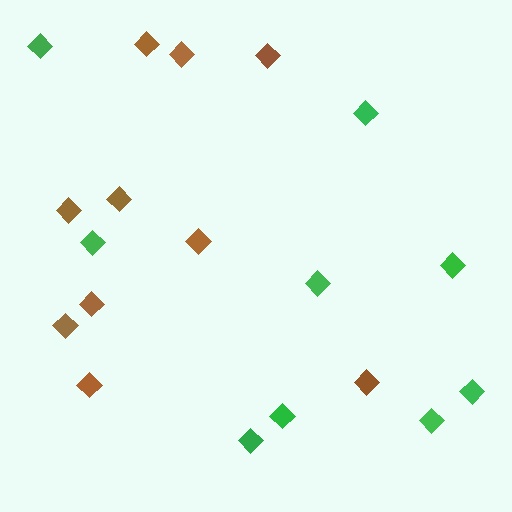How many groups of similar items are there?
There are 2 groups: one group of brown diamonds (10) and one group of green diamonds (9).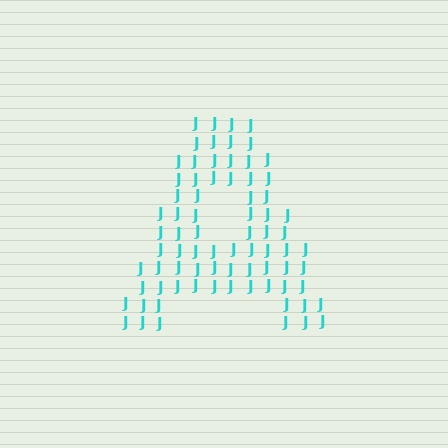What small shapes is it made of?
It is made of small letter J's.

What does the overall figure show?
The overall figure shows the letter A.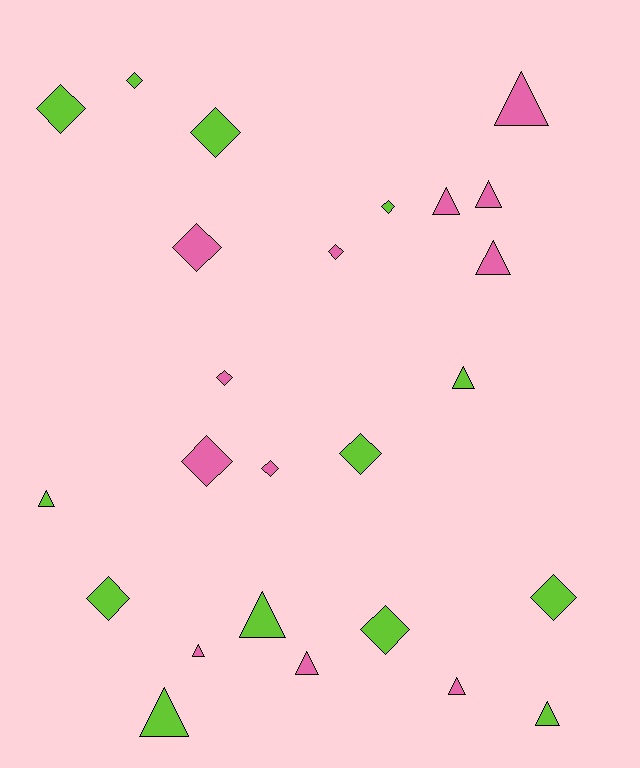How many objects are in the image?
There are 25 objects.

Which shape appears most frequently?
Diamond, with 13 objects.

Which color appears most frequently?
Lime, with 13 objects.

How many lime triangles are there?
There are 5 lime triangles.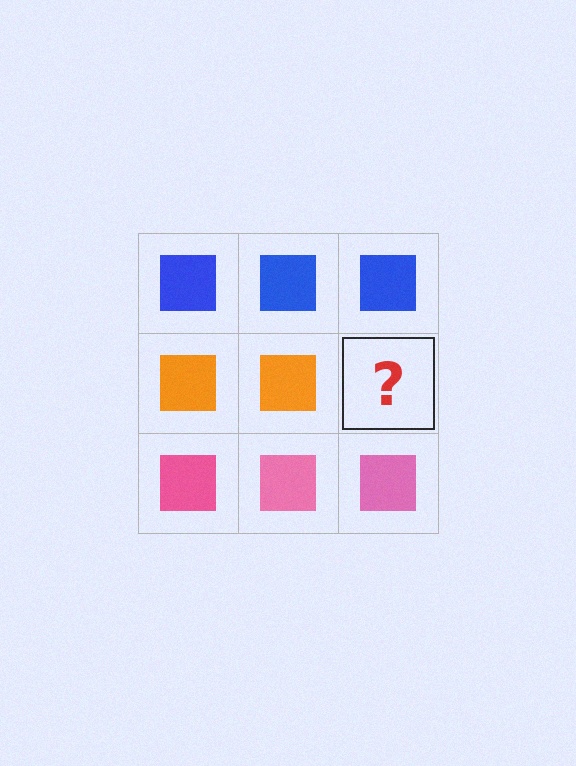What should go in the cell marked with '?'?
The missing cell should contain an orange square.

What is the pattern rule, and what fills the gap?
The rule is that each row has a consistent color. The gap should be filled with an orange square.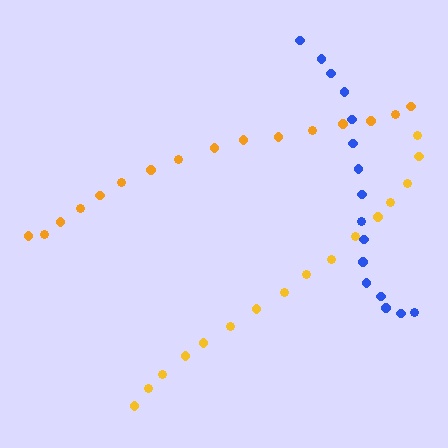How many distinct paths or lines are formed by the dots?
There are 3 distinct paths.